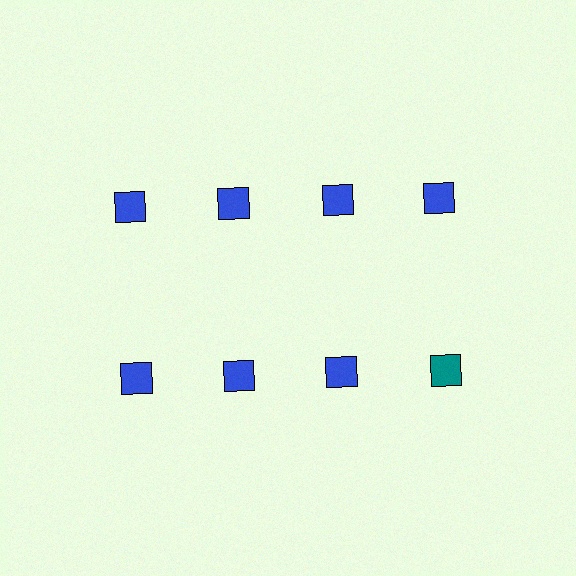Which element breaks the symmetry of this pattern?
The teal square in the second row, second from right column breaks the symmetry. All other shapes are blue squares.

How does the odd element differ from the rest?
It has a different color: teal instead of blue.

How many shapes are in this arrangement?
There are 8 shapes arranged in a grid pattern.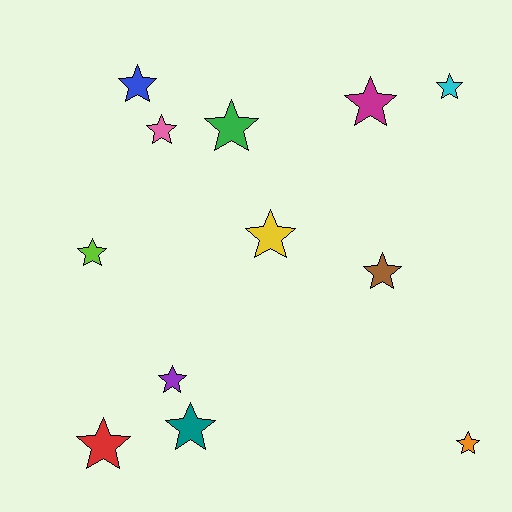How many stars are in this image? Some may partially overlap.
There are 12 stars.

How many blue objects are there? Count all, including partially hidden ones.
There is 1 blue object.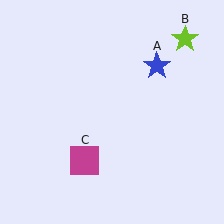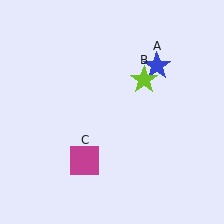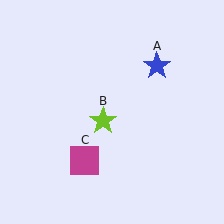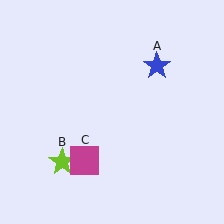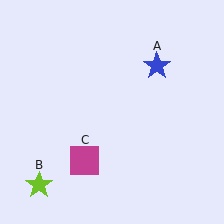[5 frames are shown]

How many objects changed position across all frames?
1 object changed position: lime star (object B).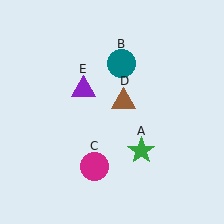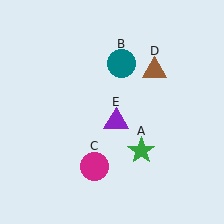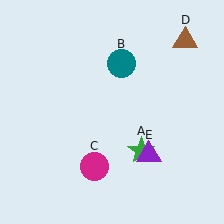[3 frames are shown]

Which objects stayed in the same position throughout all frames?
Green star (object A) and teal circle (object B) and magenta circle (object C) remained stationary.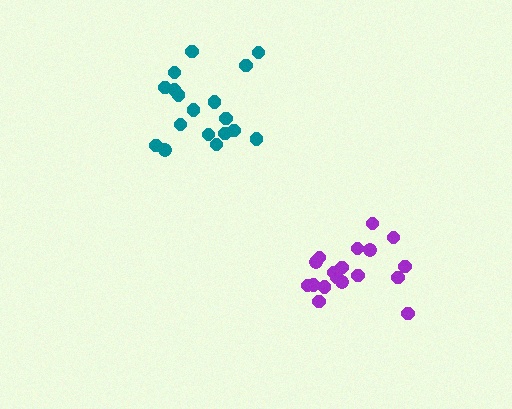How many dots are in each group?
Group 1: 18 dots, Group 2: 18 dots (36 total).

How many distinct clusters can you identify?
There are 2 distinct clusters.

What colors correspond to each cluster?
The clusters are colored: teal, purple.